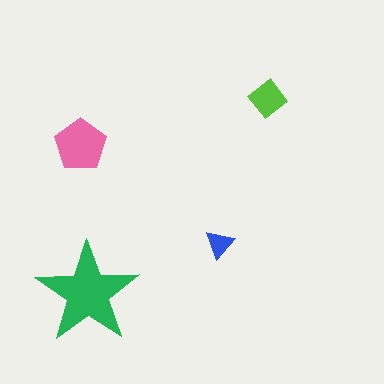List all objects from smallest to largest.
The blue triangle, the lime diamond, the pink pentagon, the green star.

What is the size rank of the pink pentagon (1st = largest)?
2nd.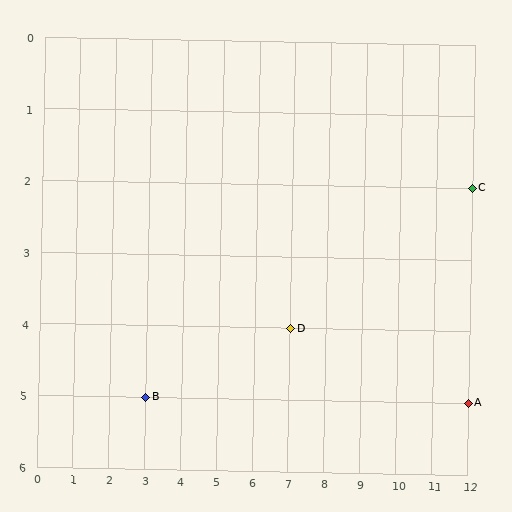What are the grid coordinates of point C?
Point C is at grid coordinates (12, 2).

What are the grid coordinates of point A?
Point A is at grid coordinates (12, 5).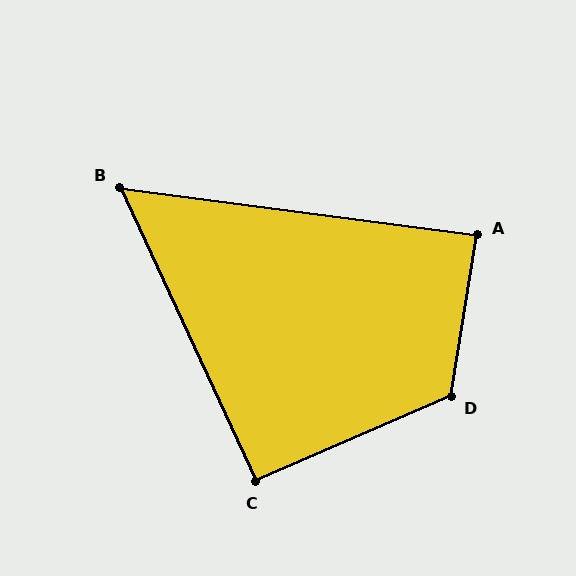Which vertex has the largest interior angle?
D, at approximately 122 degrees.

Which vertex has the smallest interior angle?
B, at approximately 58 degrees.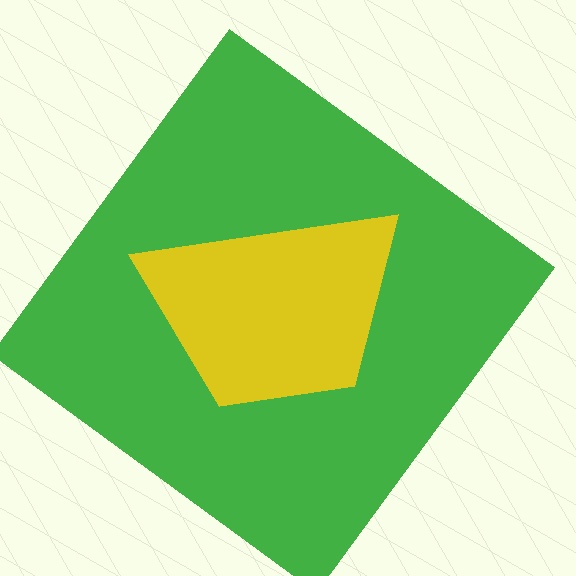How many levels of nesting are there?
2.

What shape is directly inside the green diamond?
The yellow trapezoid.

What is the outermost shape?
The green diamond.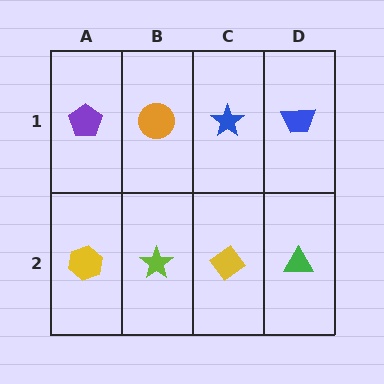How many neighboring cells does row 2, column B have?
3.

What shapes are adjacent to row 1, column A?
A yellow hexagon (row 2, column A), an orange circle (row 1, column B).